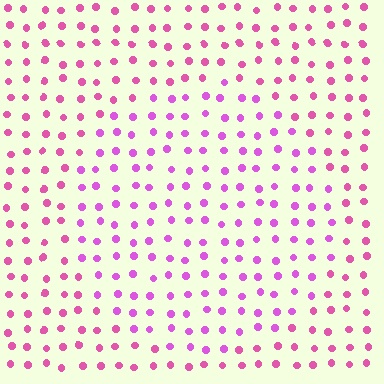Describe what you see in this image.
The image is filled with small pink elements in a uniform arrangement. A circle-shaped region is visible where the elements are tinted to a slightly different hue, forming a subtle color boundary.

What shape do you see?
I see a circle.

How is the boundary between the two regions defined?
The boundary is defined purely by a slight shift in hue (about 24 degrees). Spacing, size, and orientation are identical on both sides.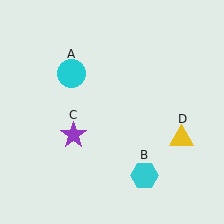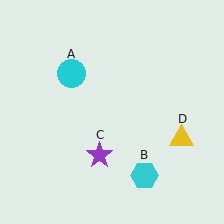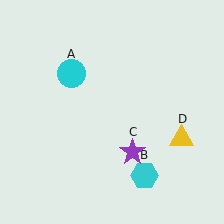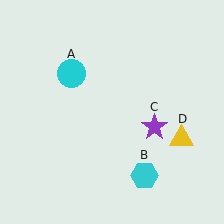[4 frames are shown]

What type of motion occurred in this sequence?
The purple star (object C) rotated counterclockwise around the center of the scene.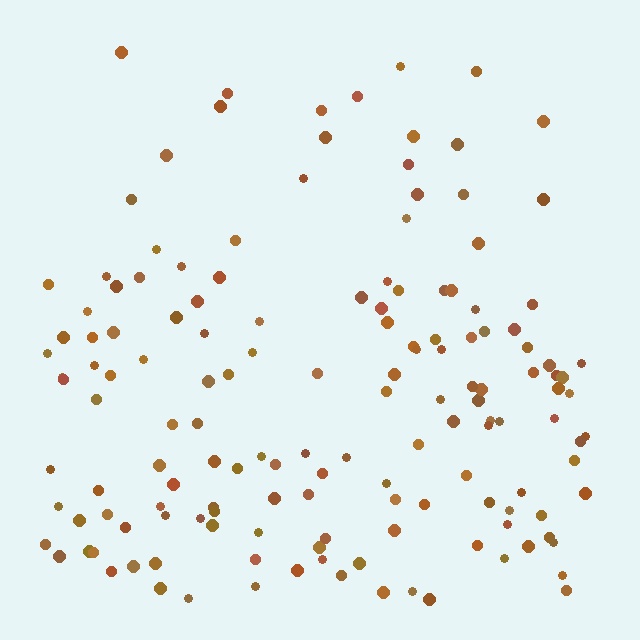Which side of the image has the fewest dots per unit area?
The top.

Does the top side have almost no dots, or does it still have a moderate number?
Still a moderate number, just noticeably fewer than the bottom.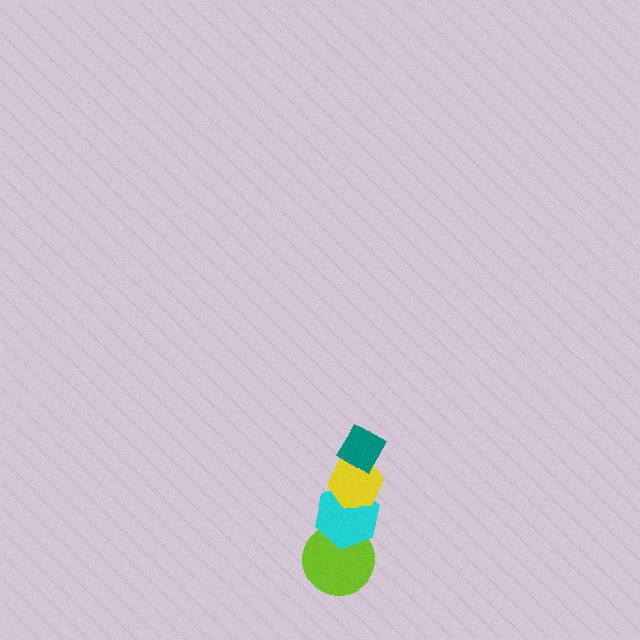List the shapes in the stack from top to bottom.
From top to bottom: the teal diamond, the yellow hexagon, the cyan hexagon, the lime circle.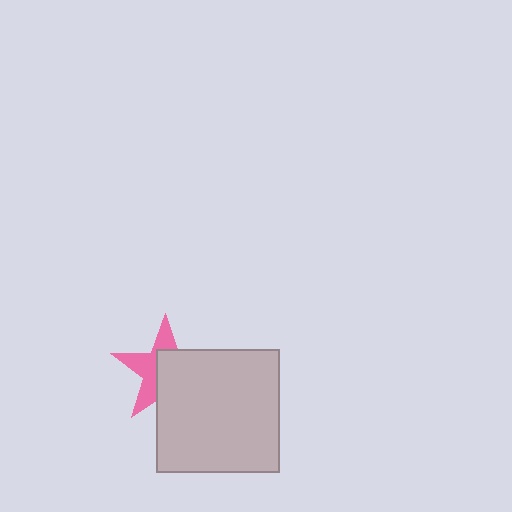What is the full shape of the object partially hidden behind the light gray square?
The partially hidden object is a pink star.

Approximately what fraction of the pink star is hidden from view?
Roughly 56% of the pink star is hidden behind the light gray square.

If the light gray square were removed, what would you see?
You would see the complete pink star.